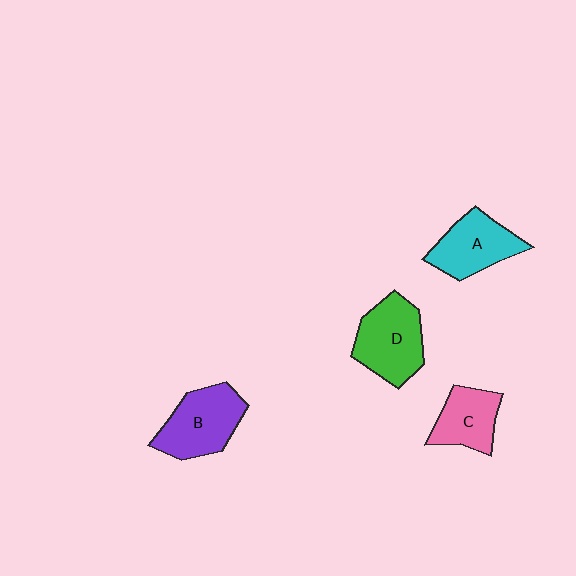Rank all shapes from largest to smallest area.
From largest to smallest: D (green), B (purple), A (cyan), C (pink).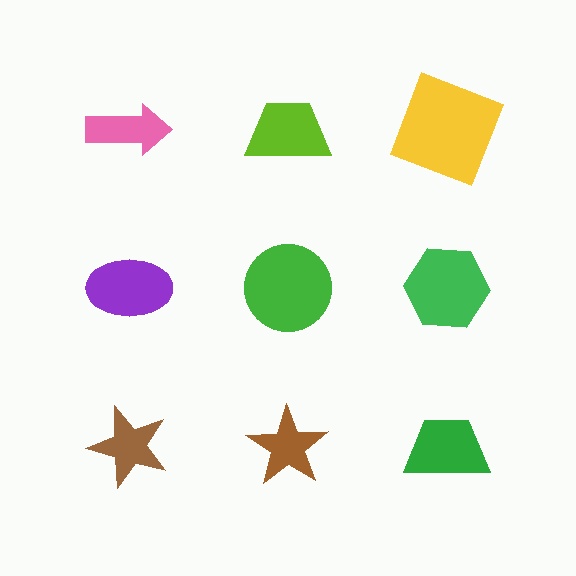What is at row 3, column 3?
A green trapezoid.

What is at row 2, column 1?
A purple ellipse.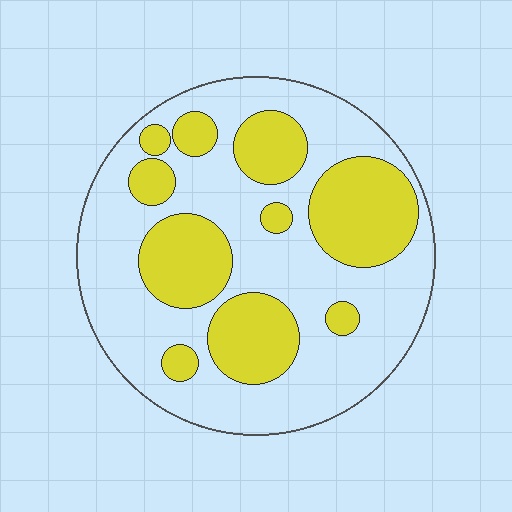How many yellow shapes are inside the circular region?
10.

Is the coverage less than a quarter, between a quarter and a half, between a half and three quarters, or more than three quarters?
Between a quarter and a half.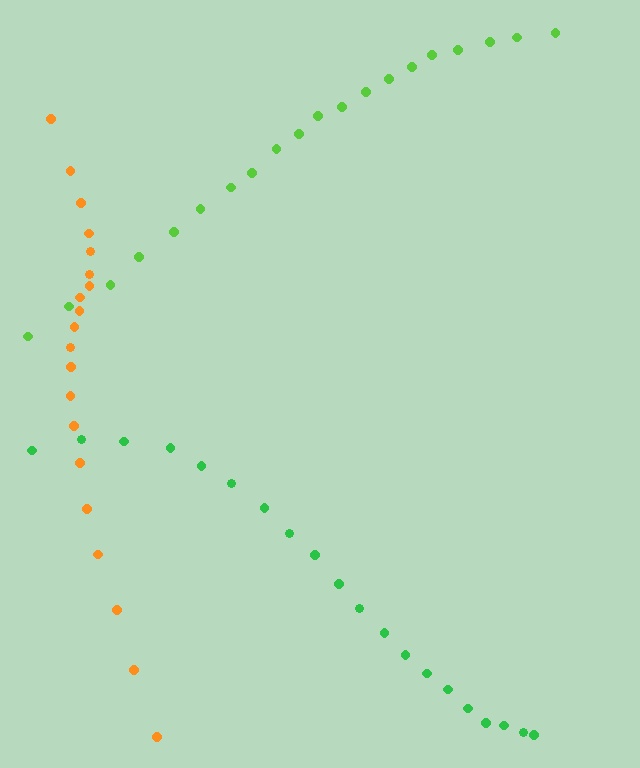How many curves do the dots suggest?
There are 3 distinct paths.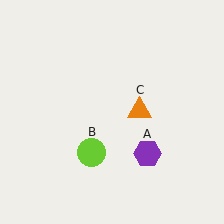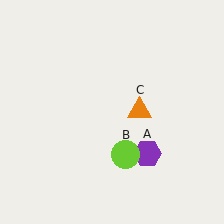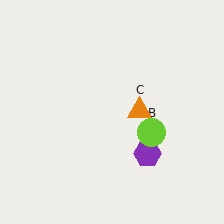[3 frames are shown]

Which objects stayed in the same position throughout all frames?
Purple hexagon (object A) and orange triangle (object C) remained stationary.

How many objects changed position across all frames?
1 object changed position: lime circle (object B).